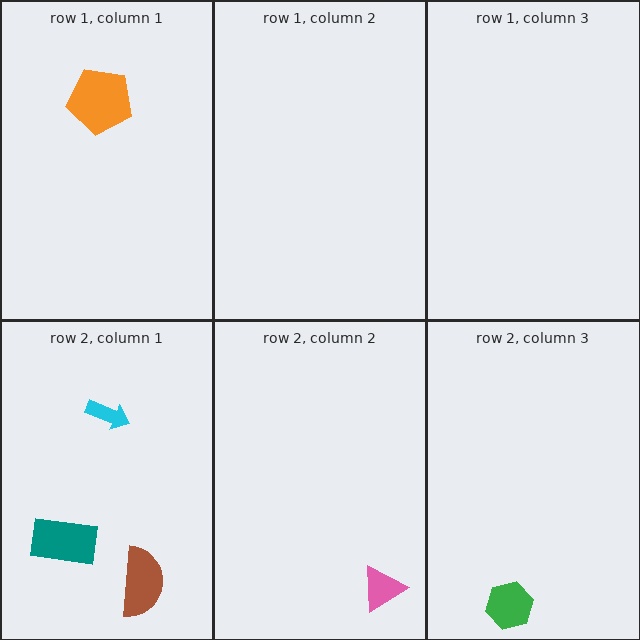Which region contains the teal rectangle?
The row 2, column 1 region.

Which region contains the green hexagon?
The row 2, column 3 region.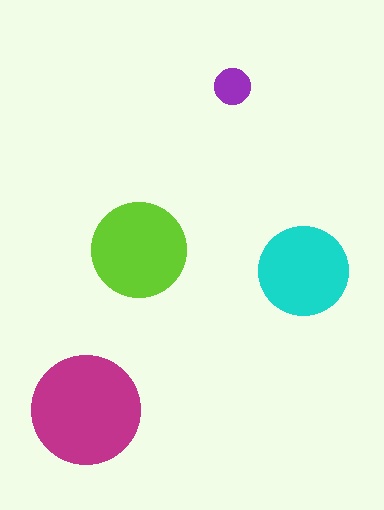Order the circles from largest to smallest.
the magenta one, the lime one, the cyan one, the purple one.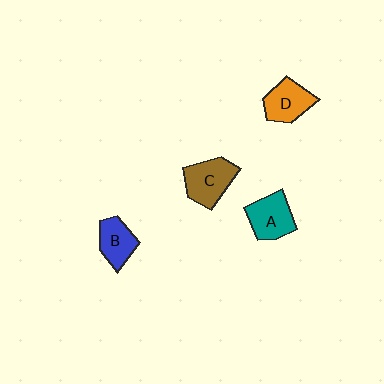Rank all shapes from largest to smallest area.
From largest to smallest: C (brown), A (teal), D (orange), B (blue).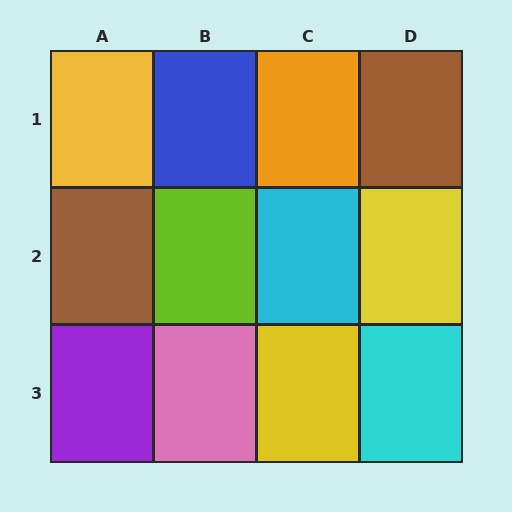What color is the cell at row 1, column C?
Orange.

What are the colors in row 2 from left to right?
Brown, lime, cyan, yellow.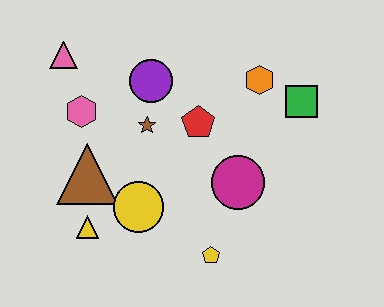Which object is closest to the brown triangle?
The yellow triangle is closest to the brown triangle.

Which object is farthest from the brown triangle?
The green square is farthest from the brown triangle.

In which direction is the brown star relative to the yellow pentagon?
The brown star is above the yellow pentagon.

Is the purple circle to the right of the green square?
No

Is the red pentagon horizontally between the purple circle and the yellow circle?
No